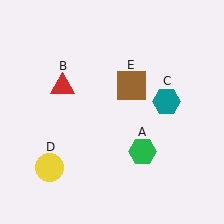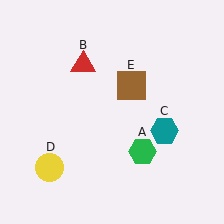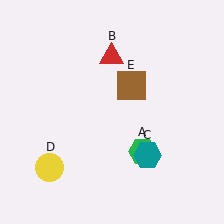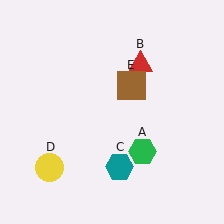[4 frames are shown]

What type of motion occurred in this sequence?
The red triangle (object B), teal hexagon (object C) rotated clockwise around the center of the scene.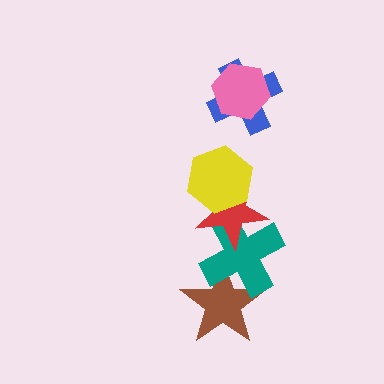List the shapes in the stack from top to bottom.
From top to bottom: the pink hexagon, the blue cross, the yellow hexagon, the red star, the teal cross, the brown star.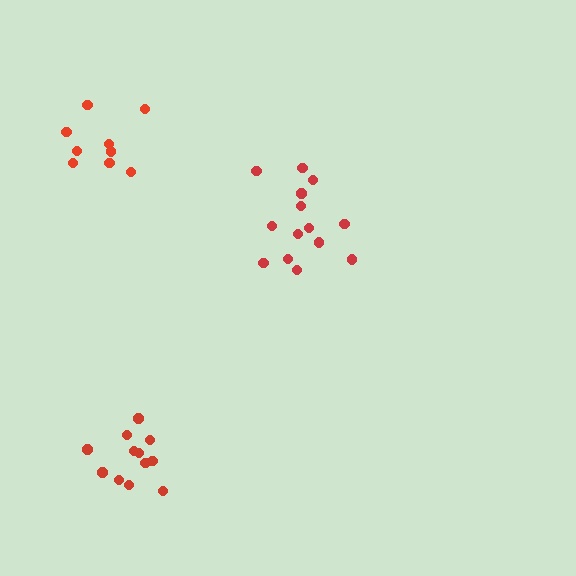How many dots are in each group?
Group 1: 14 dots, Group 2: 12 dots, Group 3: 9 dots (35 total).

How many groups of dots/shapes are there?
There are 3 groups.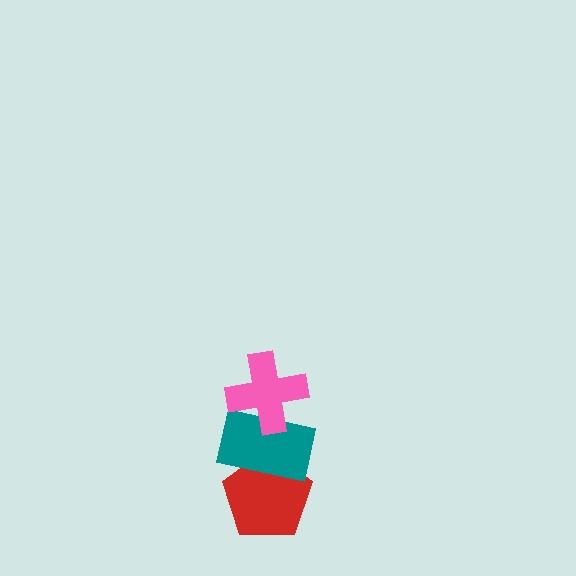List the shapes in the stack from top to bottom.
From top to bottom: the pink cross, the teal rectangle, the red pentagon.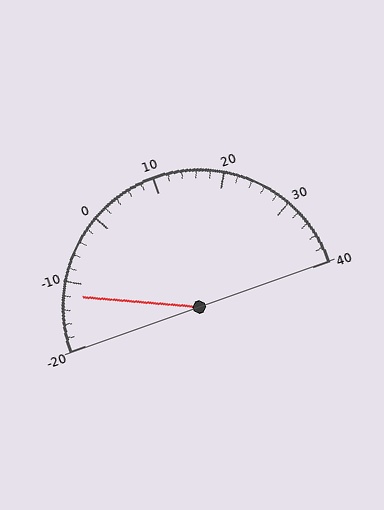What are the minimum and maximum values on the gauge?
The gauge ranges from -20 to 40.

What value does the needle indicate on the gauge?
The needle indicates approximately -12.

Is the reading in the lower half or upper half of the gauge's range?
The reading is in the lower half of the range (-20 to 40).